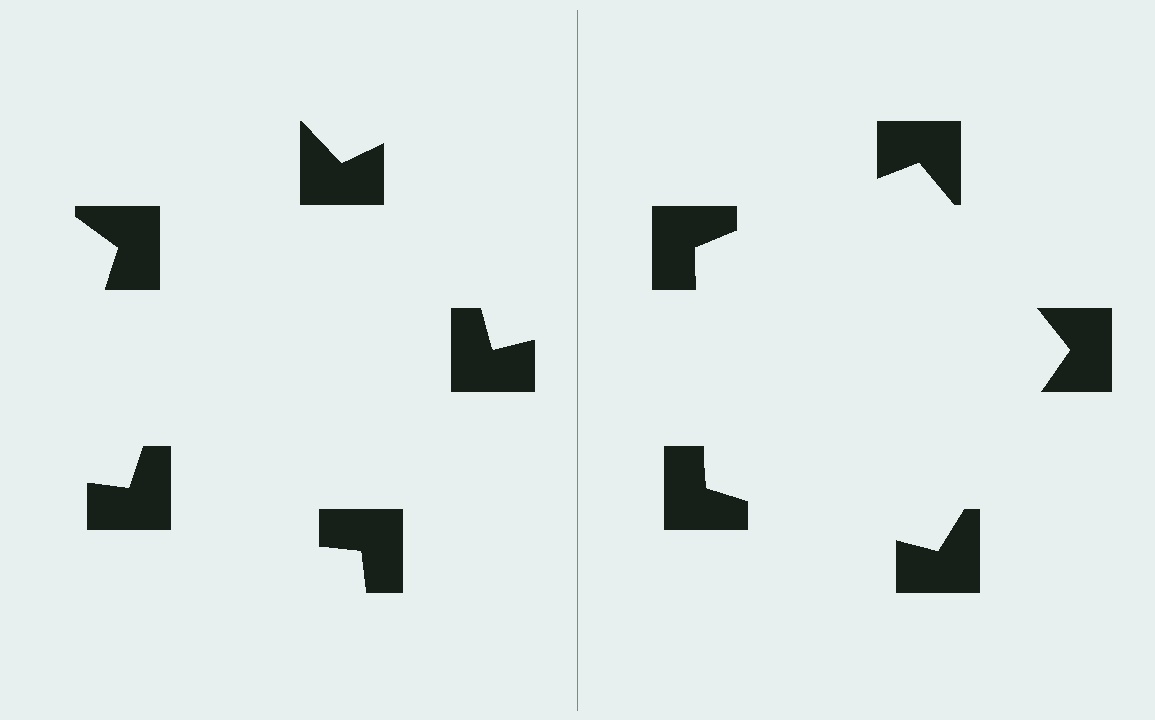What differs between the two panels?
The notched squares are positioned identically on both sides; only the wedge orientations differ. On the right they align to a pentagon; on the left they are misaligned.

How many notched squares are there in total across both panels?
10 — 5 on each side.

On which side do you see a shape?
An illusory pentagon appears on the right side. On the left side the wedge cuts are rotated, so no coherent shape forms.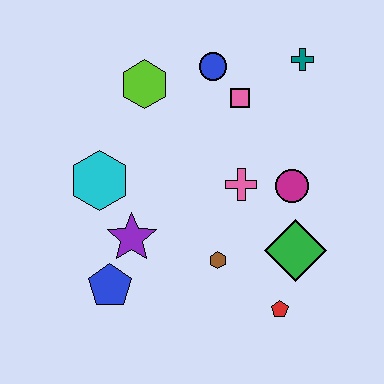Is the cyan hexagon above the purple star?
Yes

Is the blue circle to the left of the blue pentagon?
No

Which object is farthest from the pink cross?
The blue pentagon is farthest from the pink cross.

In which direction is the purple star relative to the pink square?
The purple star is below the pink square.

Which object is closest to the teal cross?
The pink square is closest to the teal cross.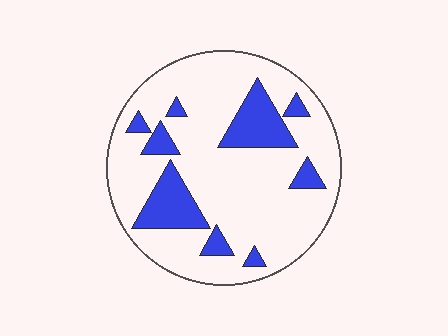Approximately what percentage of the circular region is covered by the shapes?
Approximately 20%.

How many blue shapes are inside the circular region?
9.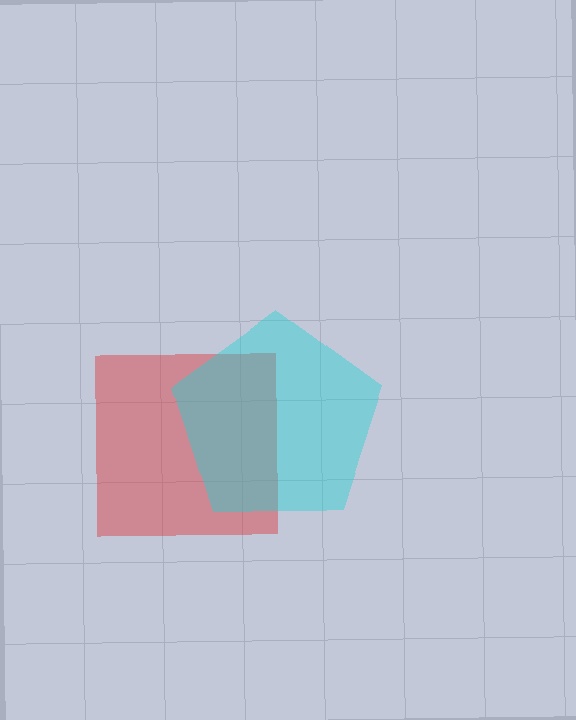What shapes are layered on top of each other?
The layered shapes are: a red square, a cyan pentagon.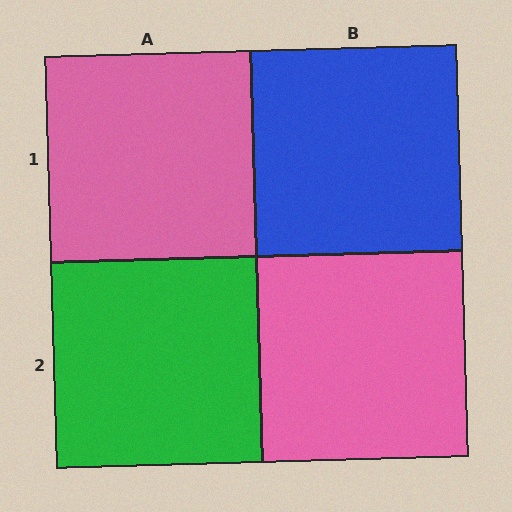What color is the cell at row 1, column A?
Pink.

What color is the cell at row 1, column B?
Blue.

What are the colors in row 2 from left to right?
Green, pink.